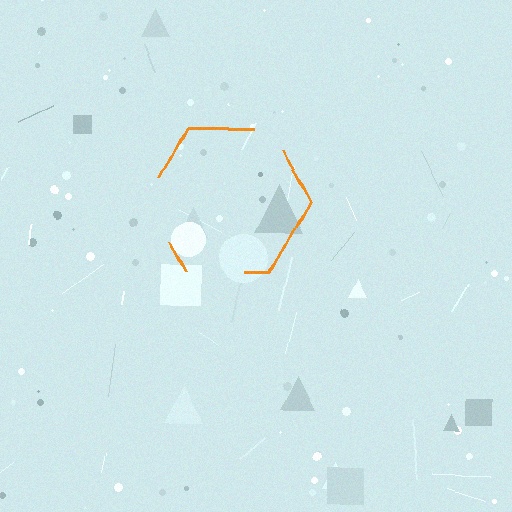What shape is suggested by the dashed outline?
The dashed outline suggests a hexagon.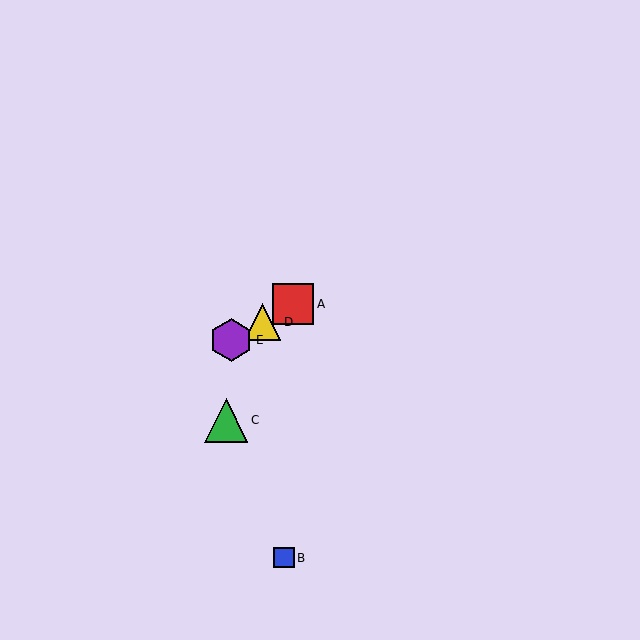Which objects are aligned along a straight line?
Objects A, D, E are aligned along a straight line.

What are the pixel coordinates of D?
Object D is at (263, 322).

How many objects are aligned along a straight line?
3 objects (A, D, E) are aligned along a straight line.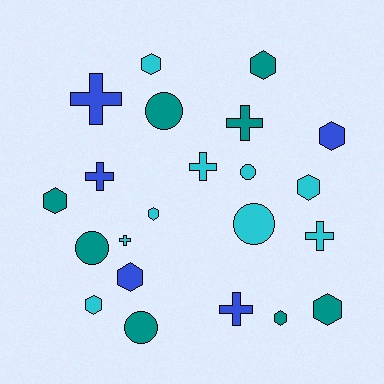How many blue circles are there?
There are no blue circles.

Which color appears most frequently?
Cyan, with 9 objects.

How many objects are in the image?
There are 22 objects.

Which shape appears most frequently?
Hexagon, with 10 objects.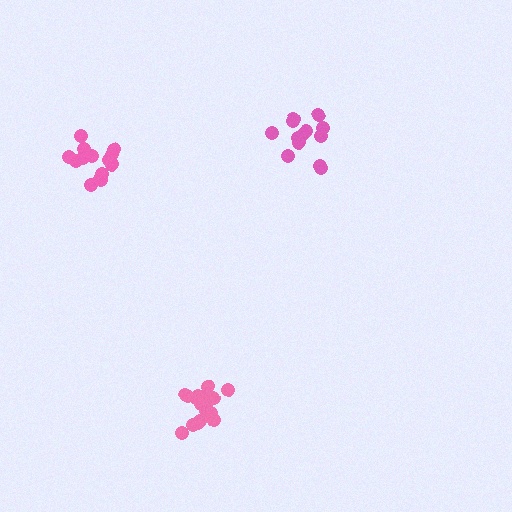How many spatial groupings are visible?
There are 3 spatial groupings.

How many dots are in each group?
Group 1: 18 dots, Group 2: 13 dots, Group 3: 14 dots (45 total).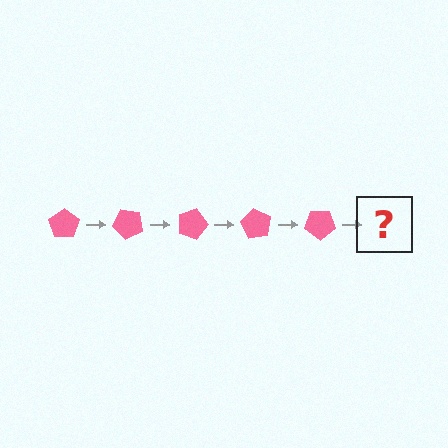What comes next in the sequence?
The next element should be a pink pentagon rotated 225 degrees.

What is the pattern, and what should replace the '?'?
The pattern is that the pentagon rotates 45 degrees each step. The '?' should be a pink pentagon rotated 225 degrees.